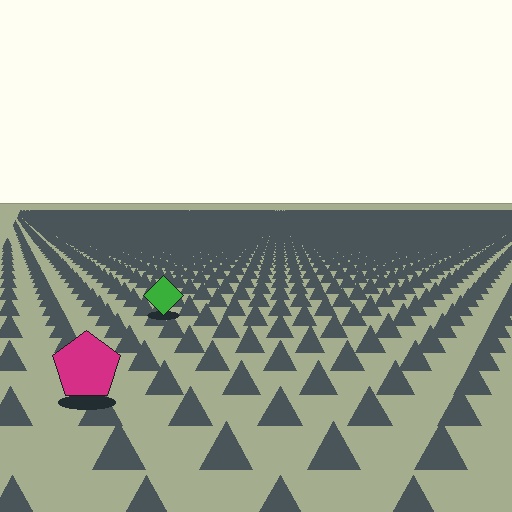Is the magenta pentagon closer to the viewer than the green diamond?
Yes. The magenta pentagon is closer — you can tell from the texture gradient: the ground texture is coarser near it.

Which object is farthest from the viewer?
The green diamond is farthest from the viewer. It appears smaller and the ground texture around it is denser.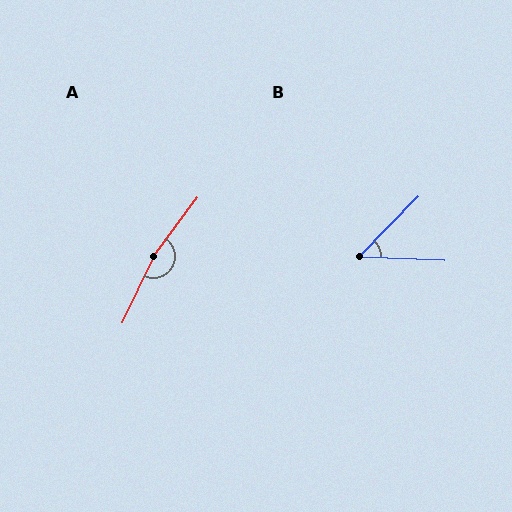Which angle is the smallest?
B, at approximately 48 degrees.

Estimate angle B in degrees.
Approximately 48 degrees.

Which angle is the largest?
A, at approximately 168 degrees.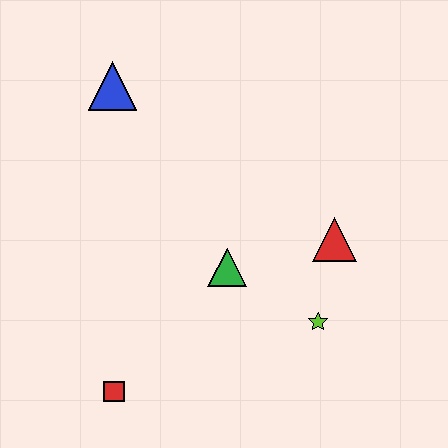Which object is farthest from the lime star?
The blue triangle is farthest from the lime star.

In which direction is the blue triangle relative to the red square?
The blue triangle is above the red square.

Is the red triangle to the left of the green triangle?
No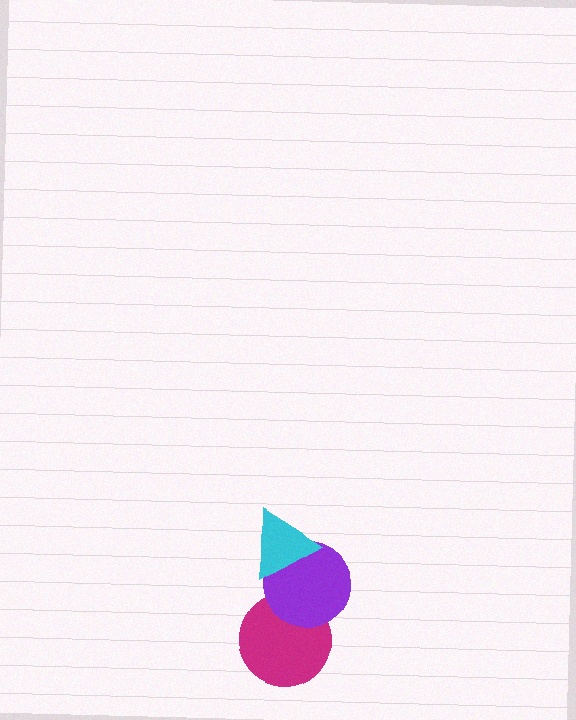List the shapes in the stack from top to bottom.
From top to bottom: the cyan triangle, the purple circle, the magenta circle.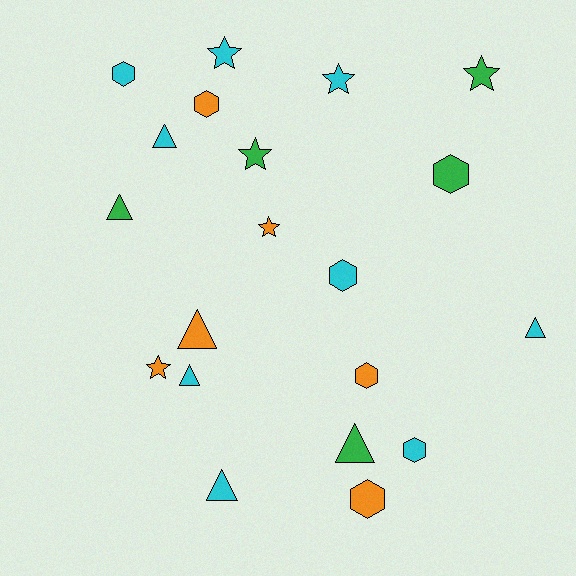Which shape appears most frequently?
Triangle, with 7 objects.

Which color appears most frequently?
Cyan, with 9 objects.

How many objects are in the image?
There are 20 objects.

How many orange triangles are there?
There is 1 orange triangle.